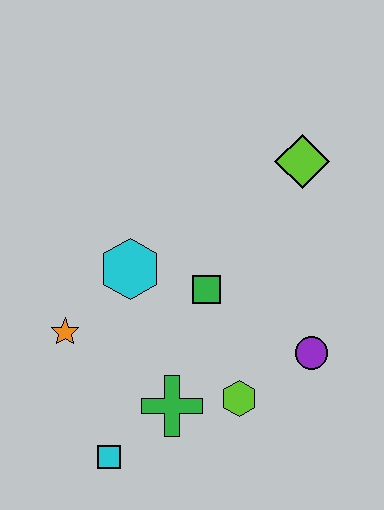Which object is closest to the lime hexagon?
The green cross is closest to the lime hexagon.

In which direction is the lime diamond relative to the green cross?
The lime diamond is above the green cross.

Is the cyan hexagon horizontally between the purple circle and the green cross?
No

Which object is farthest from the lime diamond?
The cyan square is farthest from the lime diamond.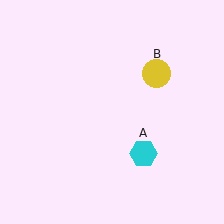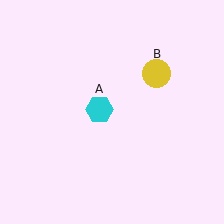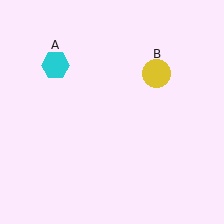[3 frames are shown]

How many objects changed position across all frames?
1 object changed position: cyan hexagon (object A).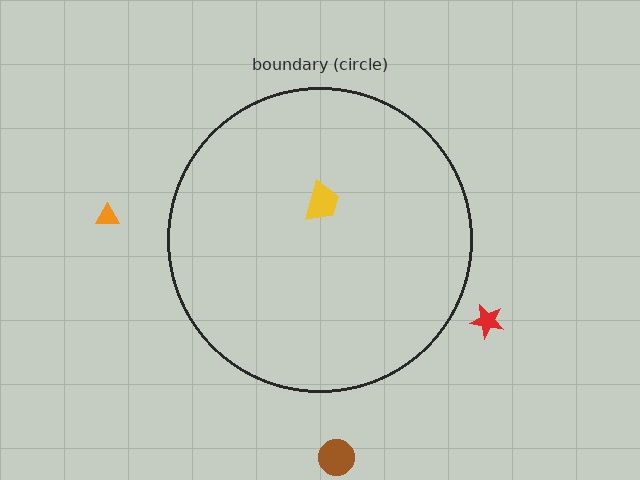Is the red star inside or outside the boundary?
Outside.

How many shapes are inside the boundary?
1 inside, 3 outside.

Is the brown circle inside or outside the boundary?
Outside.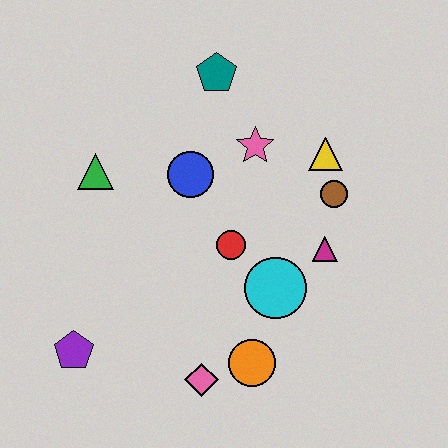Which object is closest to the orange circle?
The pink diamond is closest to the orange circle.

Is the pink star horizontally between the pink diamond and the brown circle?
Yes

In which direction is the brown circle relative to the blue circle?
The brown circle is to the right of the blue circle.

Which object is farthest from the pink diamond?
The teal pentagon is farthest from the pink diamond.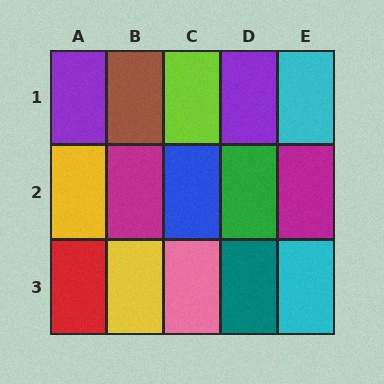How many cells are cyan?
2 cells are cyan.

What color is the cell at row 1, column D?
Purple.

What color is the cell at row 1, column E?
Cyan.